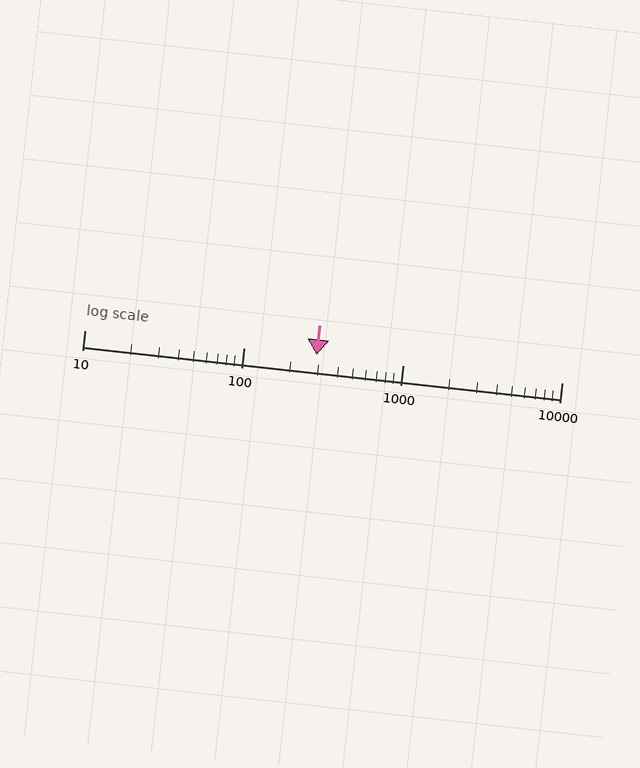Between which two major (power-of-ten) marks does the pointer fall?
The pointer is between 100 and 1000.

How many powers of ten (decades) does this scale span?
The scale spans 3 decades, from 10 to 10000.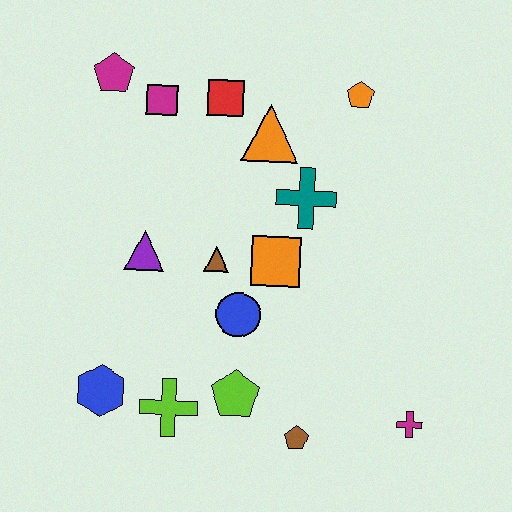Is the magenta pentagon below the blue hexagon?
No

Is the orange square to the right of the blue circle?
Yes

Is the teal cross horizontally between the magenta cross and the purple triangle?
Yes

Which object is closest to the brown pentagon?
The lime pentagon is closest to the brown pentagon.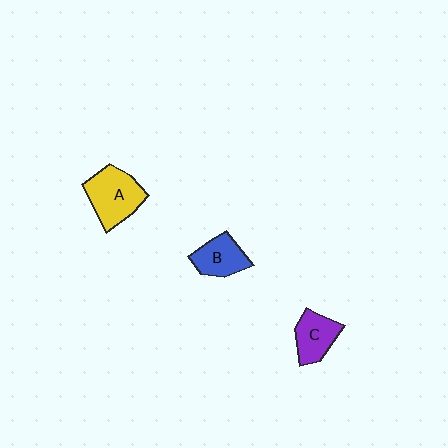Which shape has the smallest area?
Shape C (purple).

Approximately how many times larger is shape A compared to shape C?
Approximately 1.4 times.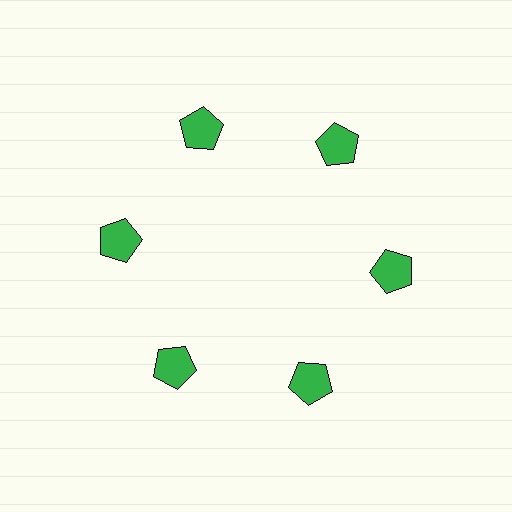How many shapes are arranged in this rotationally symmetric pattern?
There are 6 shapes, arranged in 6 groups of 1.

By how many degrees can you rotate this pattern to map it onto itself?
The pattern maps onto itself every 60 degrees of rotation.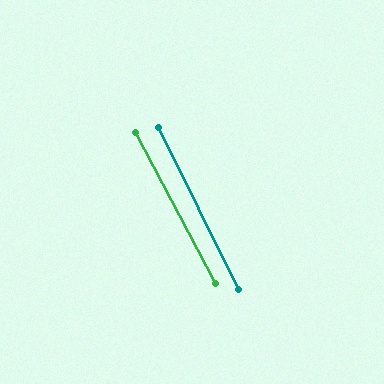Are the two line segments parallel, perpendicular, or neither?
Parallel — their directions differ by only 1.7°.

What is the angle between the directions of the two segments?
Approximately 2 degrees.